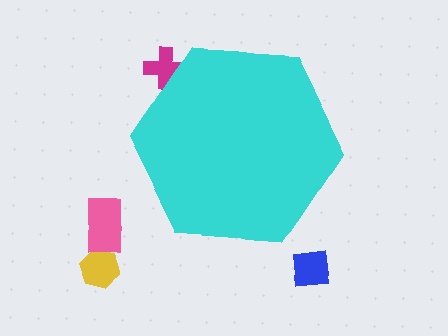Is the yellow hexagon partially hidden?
No, the yellow hexagon is fully visible.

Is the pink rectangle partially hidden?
No, the pink rectangle is fully visible.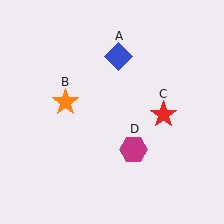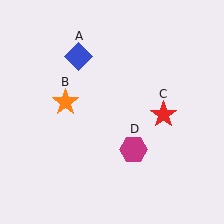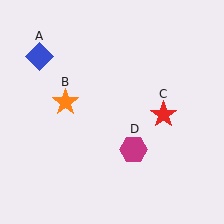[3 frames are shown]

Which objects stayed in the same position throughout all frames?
Orange star (object B) and red star (object C) and magenta hexagon (object D) remained stationary.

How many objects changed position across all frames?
1 object changed position: blue diamond (object A).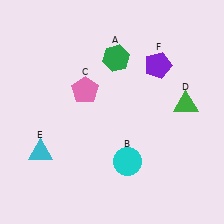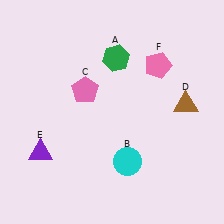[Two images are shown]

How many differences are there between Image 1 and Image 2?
There are 3 differences between the two images.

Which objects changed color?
D changed from green to brown. E changed from cyan to purple. F changed from purple to pink.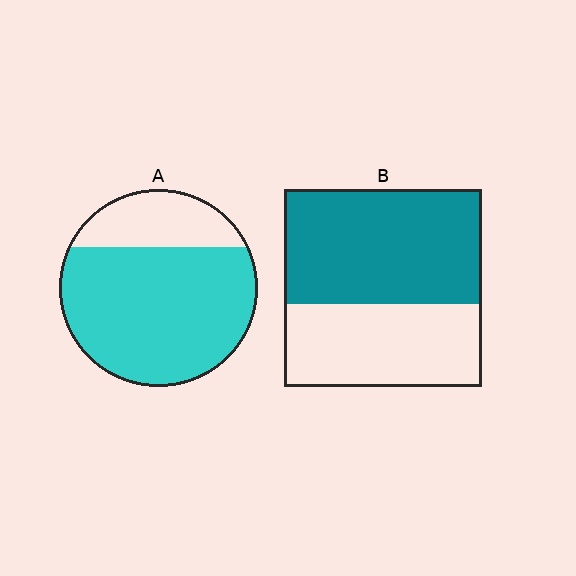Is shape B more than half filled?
Yes.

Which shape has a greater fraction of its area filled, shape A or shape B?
Shape A.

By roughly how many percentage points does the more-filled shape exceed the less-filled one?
By roughly 20 percentage points (A over B).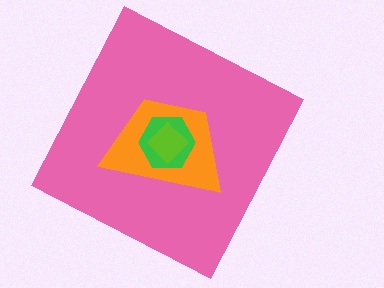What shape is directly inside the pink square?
The orange trapezoid.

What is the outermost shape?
The pink square.